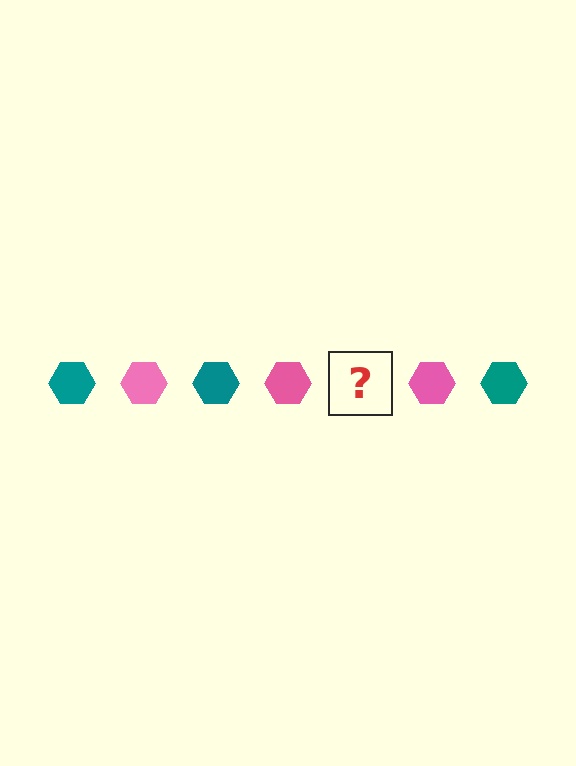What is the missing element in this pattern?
The missing element is a teal hexagon.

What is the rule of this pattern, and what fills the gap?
The rule is that the pattern cycles through teal, pink hexagons. The gap should be filled with a teal hexagon.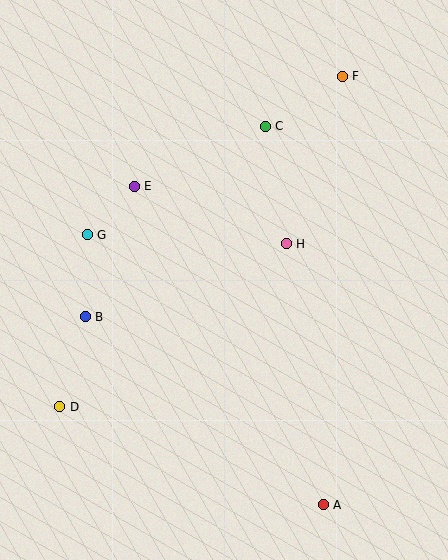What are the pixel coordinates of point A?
Point A is at (323, 505).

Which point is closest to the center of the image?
Point H at (286, 244) is closest to the center.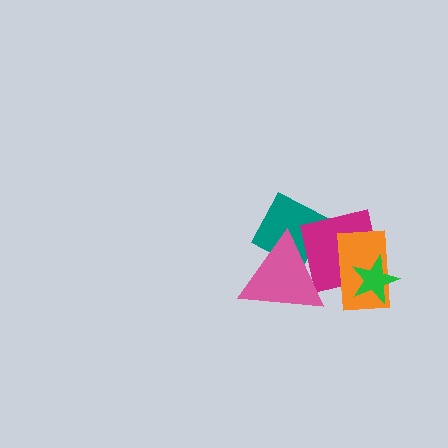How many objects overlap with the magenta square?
4 objects overlap with the magenta square.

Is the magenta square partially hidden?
Yes, it is partially covered by another shape.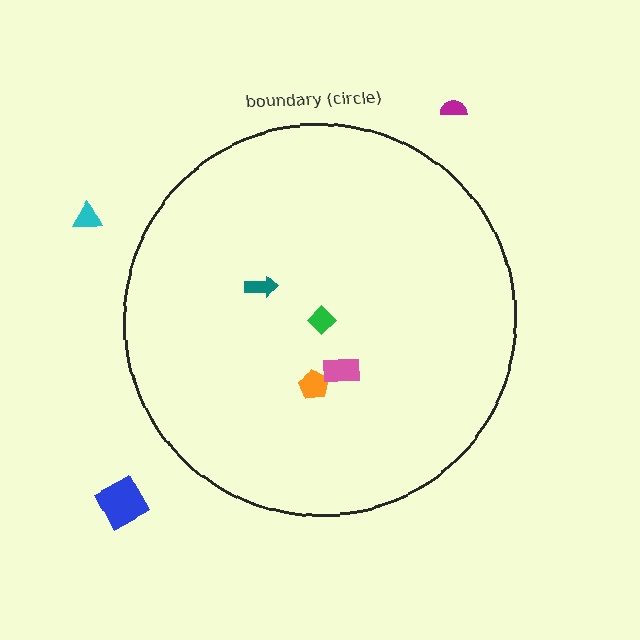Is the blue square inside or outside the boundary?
Outside.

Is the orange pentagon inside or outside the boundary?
Inside.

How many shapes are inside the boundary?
4 inside, 3 outside.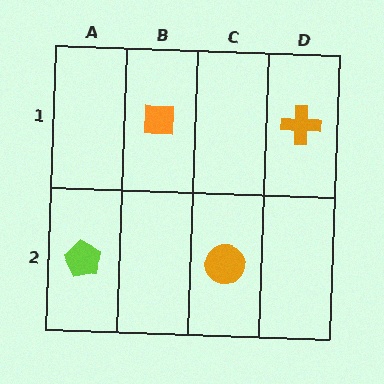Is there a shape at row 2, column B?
No, that cell is empty.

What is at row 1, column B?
An orange square.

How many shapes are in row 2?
2 shapes.